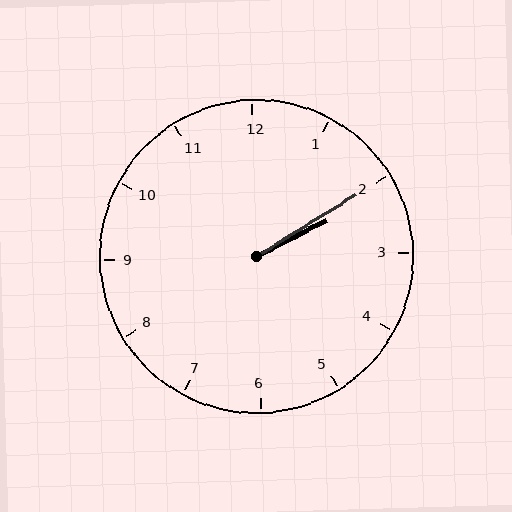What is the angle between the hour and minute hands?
Approximately 5 degrees.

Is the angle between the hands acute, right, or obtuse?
It is acute.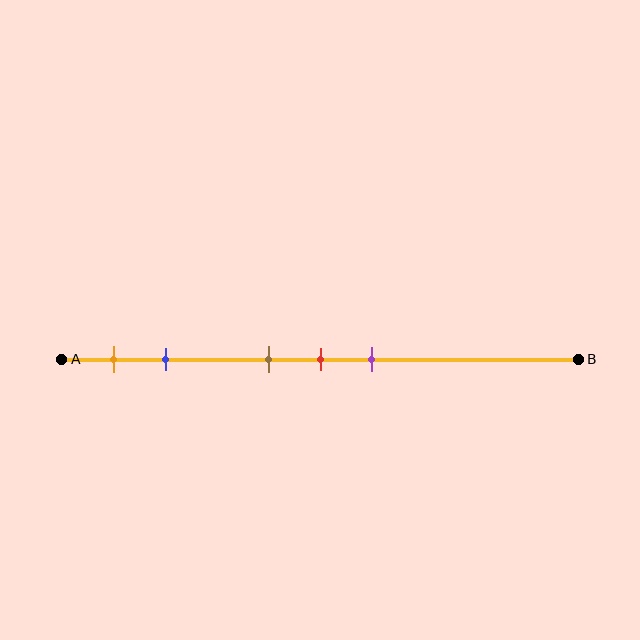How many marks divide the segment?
There are 5 marks dividing the segment.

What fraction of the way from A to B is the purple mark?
The purple mark is approximately 60% (0.6) of the way from A to B.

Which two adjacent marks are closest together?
The brown and red marks are the closest adjacent pair.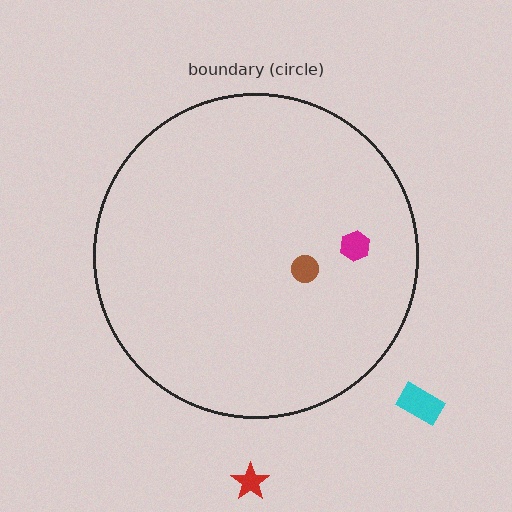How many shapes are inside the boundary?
2 inside, 2 outside.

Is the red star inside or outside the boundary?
Outside.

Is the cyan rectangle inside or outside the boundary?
Outside.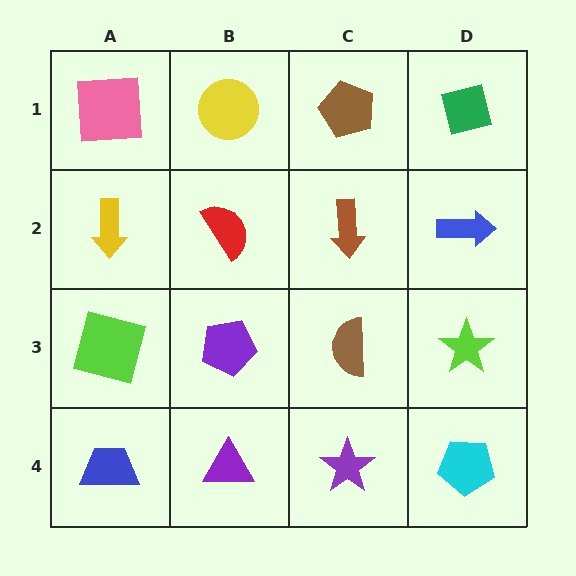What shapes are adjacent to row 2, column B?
A yellow circle (row 1, column B), a purple pentagon (row 3, column B), a yellow arrow (row 2, column A), a brown arrow (row 2, column C).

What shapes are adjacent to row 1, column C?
A brown arrow (row 2, column C), a yellow circle (row 1, column B), a green square (row 1, column D).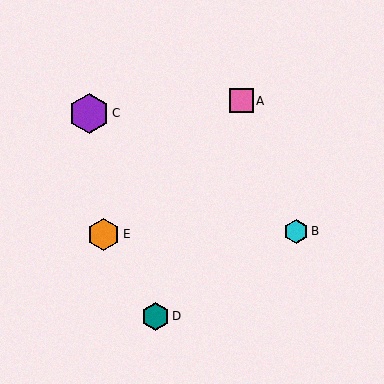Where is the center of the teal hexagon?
The center of the teal hexagon is at (156, 316).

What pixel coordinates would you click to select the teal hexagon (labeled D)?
Click at (156, 316) to select the teal hexagon D.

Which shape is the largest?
The purple hexagon (labeled C) is the largest.